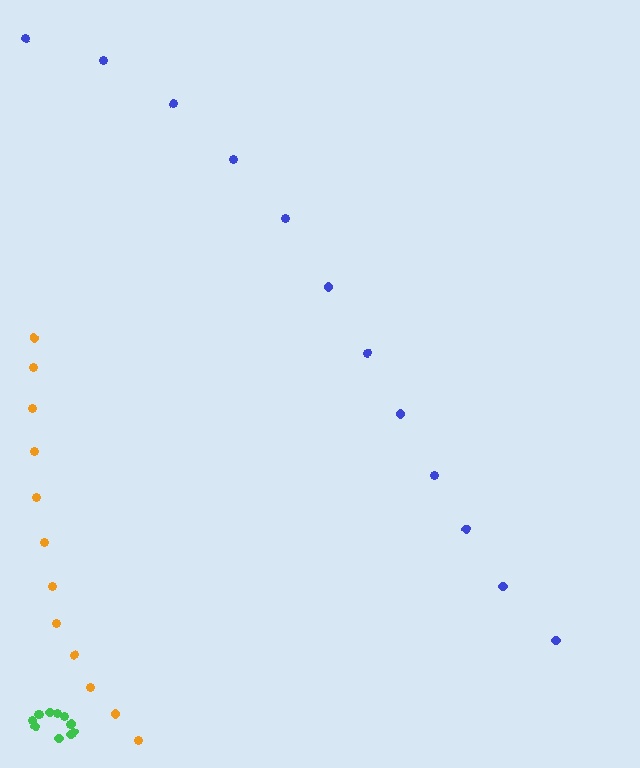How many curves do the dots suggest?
There are 3 distinct paths.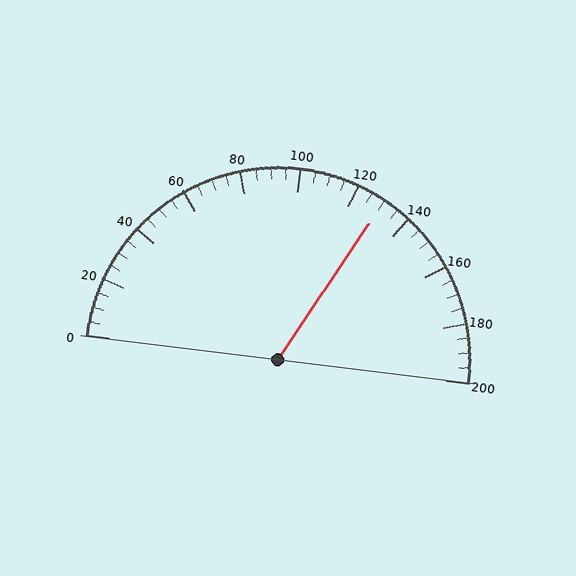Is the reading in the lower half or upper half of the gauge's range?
The reading is in the upper half of the range (0 to 200).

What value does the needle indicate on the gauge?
The needle indicates approximately 130.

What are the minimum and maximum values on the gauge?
The gauge ranges from 0 to 200.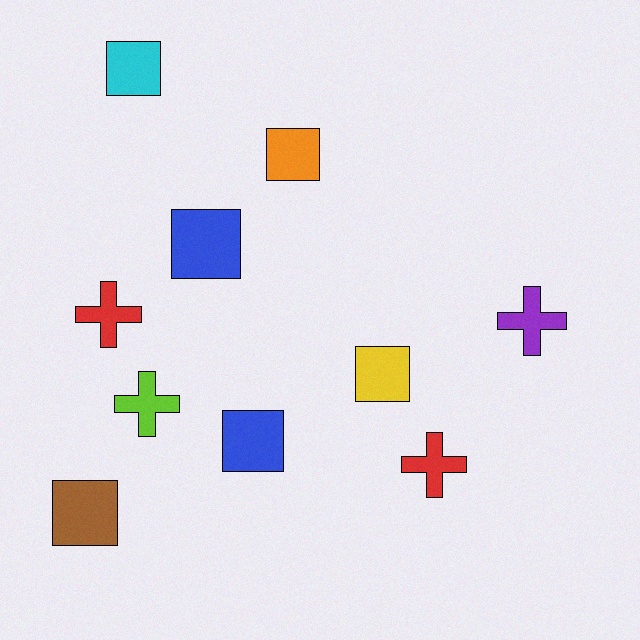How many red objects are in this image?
There are 2 red objects.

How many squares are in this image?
There are 6 squares.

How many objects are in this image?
There are 10 objects.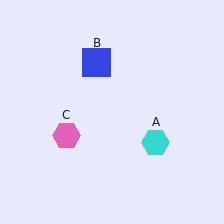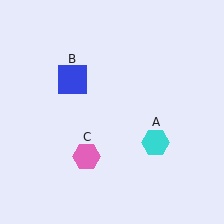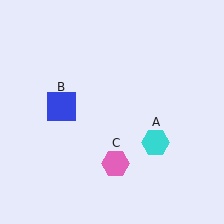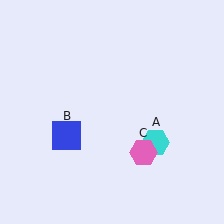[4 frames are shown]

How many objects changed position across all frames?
2 objects changed position: blue square (object B), pink hexagon (object C).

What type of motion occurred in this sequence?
The blue square (object B), pink hexagon (object C) rotated counterclockwise around the center of the scene.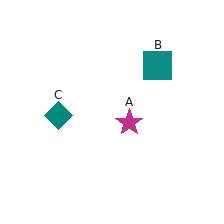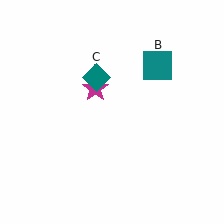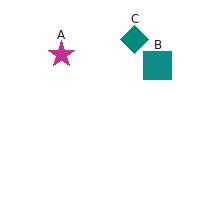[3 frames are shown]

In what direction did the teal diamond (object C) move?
The teal diamond (object C) moved up and to the right.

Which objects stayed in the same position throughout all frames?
Teal square (object B) remained stationary.